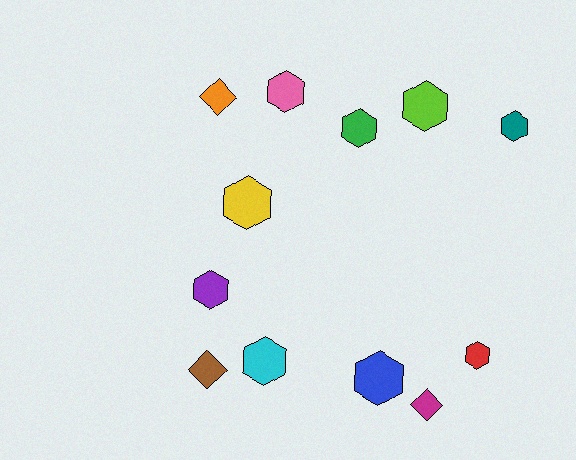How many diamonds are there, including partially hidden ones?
There are 3 diamonds.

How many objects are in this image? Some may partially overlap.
There are 12 objects.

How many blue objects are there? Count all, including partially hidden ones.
There is 1 blue object.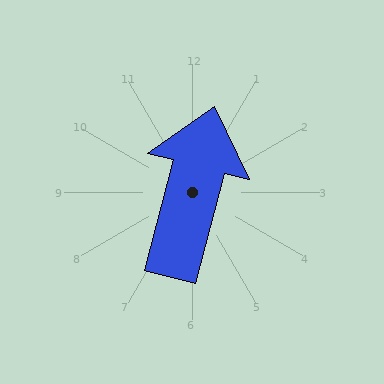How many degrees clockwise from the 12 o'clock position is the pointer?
Approximately 15 degrees.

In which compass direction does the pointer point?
North.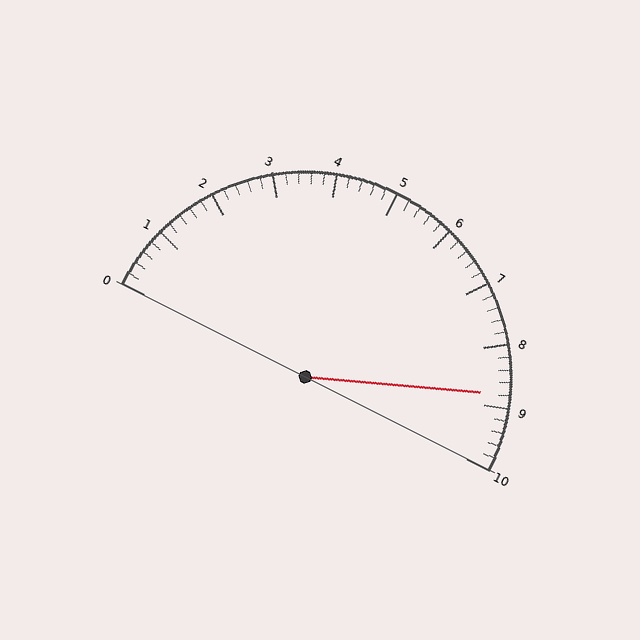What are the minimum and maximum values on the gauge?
The gauge ranges from 0 to 10.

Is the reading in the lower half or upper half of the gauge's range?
The reading is in the upper half of the range (0 to 10).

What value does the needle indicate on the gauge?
The needle indicates approximately 8.8.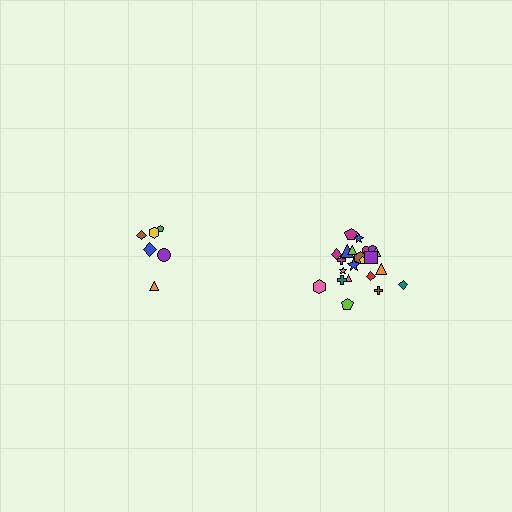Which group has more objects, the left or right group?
The right group.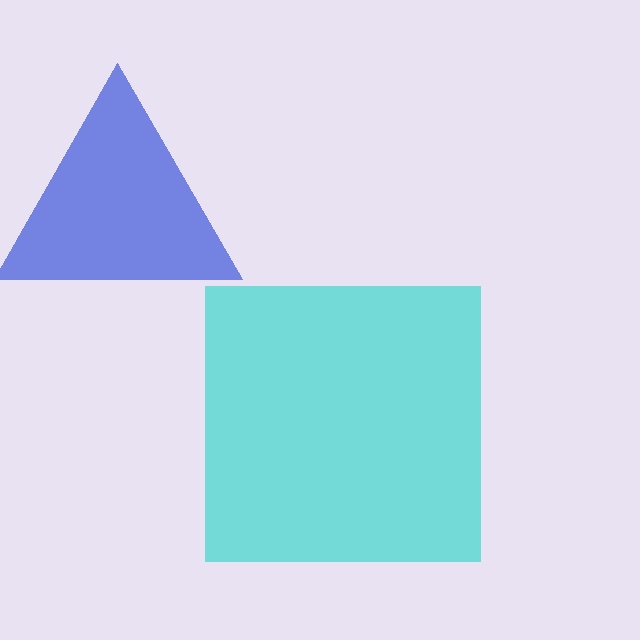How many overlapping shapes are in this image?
There are 2 overlapping shapes in the image.